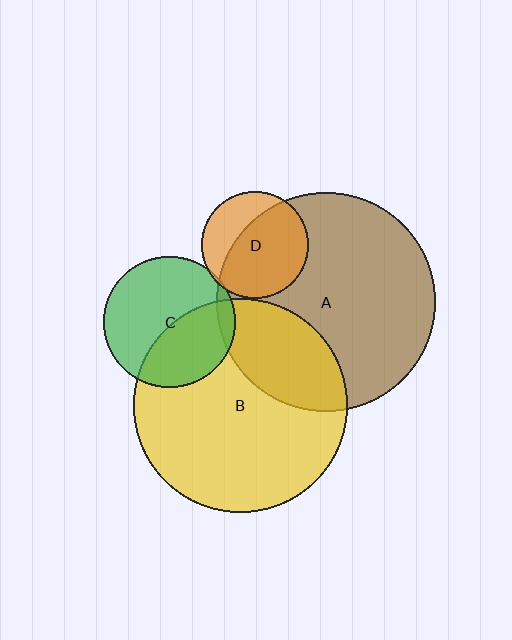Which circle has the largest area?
Circle A (brown).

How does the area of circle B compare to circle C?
Approximately 2.6 times.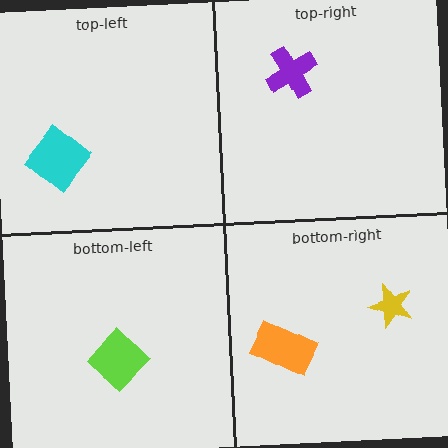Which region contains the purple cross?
The top-right region.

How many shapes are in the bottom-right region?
2.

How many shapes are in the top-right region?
1.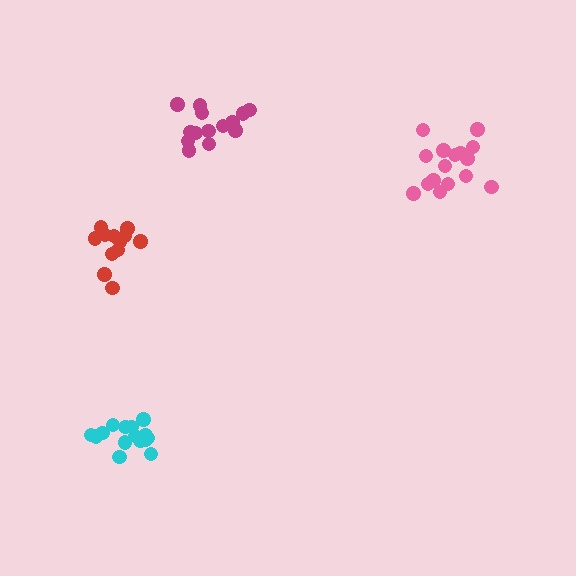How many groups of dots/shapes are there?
There are 4 groups.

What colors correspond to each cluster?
The clusters are colored: pink, cyan, red, magenta.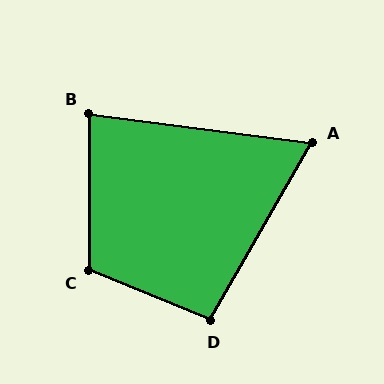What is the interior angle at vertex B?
Approximately 83 degrees (acute).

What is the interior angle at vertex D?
Approximately 97 degrees (obtuse).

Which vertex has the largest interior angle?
C, at approximately 112 degrees.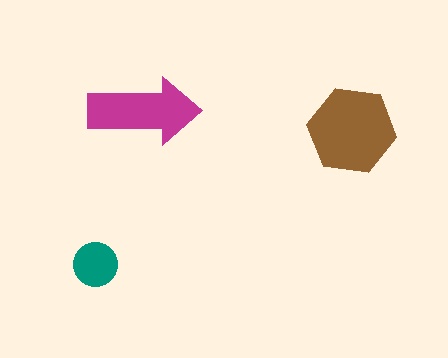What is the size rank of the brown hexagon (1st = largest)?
1st.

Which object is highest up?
The magenta arrow is topmost.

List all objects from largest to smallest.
The brown hexagon, the magenta arrow, the teal circle.